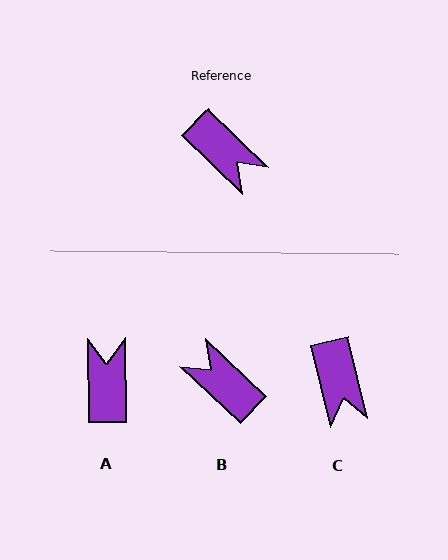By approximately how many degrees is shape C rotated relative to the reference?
Approximately 32 degrees clockwise.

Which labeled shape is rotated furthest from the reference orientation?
B, about 179 degrees away.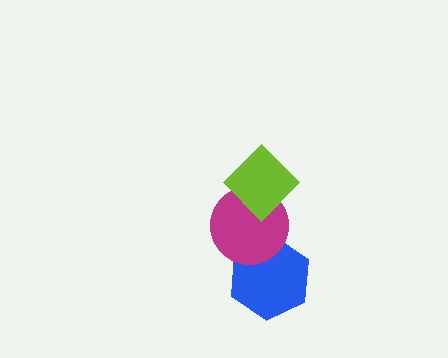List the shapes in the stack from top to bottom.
From top to bottom: the lime diamond, the magenta circle, the blue hexagon.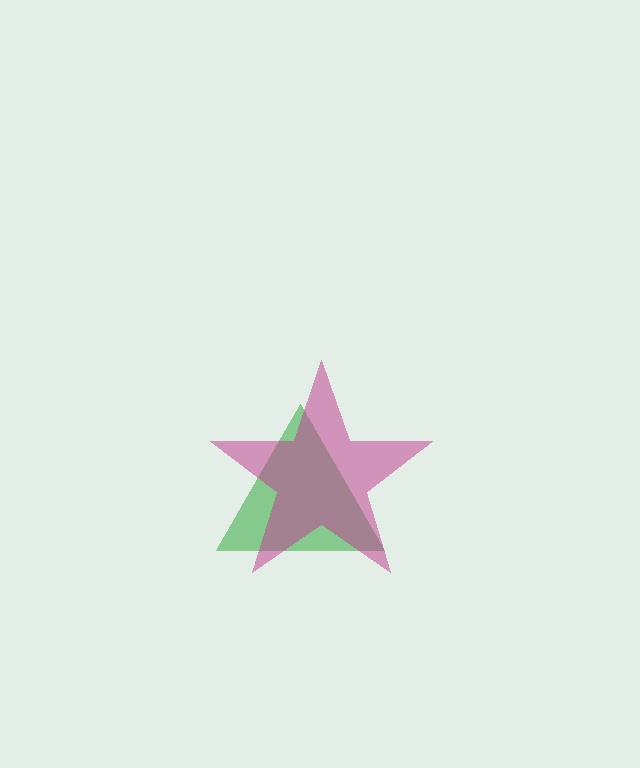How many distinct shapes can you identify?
There are 2 distinct shapes: a green triangle, a magenta star.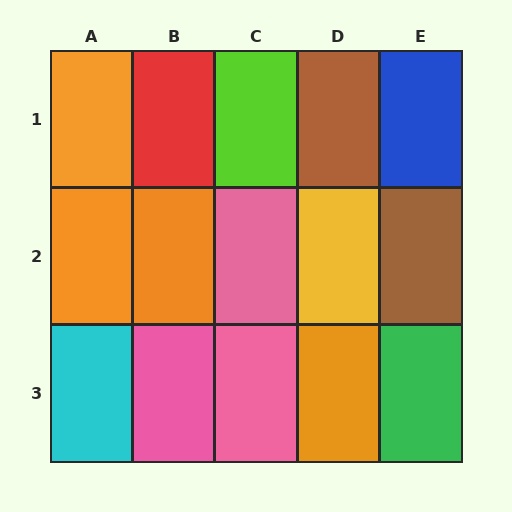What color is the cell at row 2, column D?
Yellow.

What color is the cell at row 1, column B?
Red.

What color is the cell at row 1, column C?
Lime.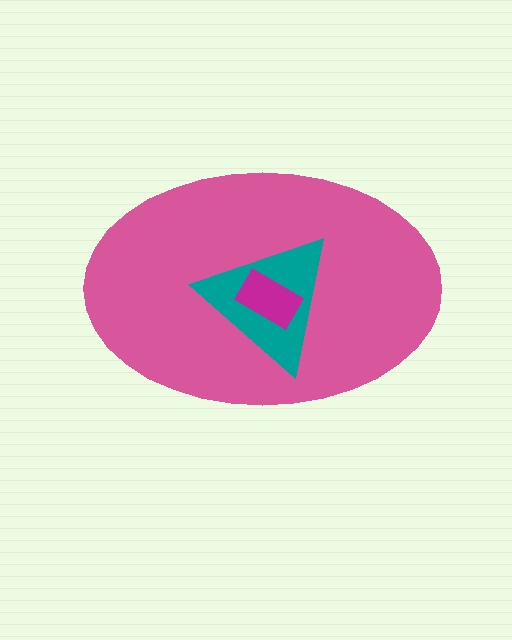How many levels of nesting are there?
3.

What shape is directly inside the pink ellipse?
The teal triangle.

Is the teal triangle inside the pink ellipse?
Yes.